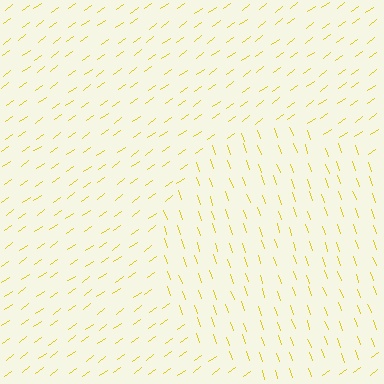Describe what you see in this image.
The image is filled with small yellow line segments. A circle region in the image has lines oriented differently from the surrounding lines, creating a visible texture boundary.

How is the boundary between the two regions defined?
The boundary is defined purely by a change in line orientation (approximately 74 degrees difference). All lines are the same color and thickness.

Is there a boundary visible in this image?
Yes, there is a texture boundary formed by a change in line orientation.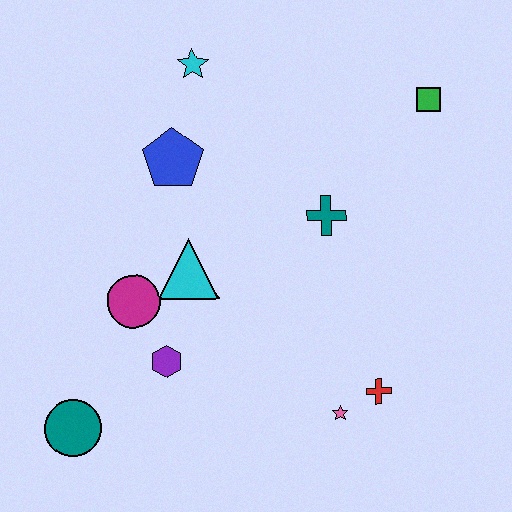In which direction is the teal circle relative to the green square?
The teal circle is to the left of the green square.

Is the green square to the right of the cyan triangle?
Yes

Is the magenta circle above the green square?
No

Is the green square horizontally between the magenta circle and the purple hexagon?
No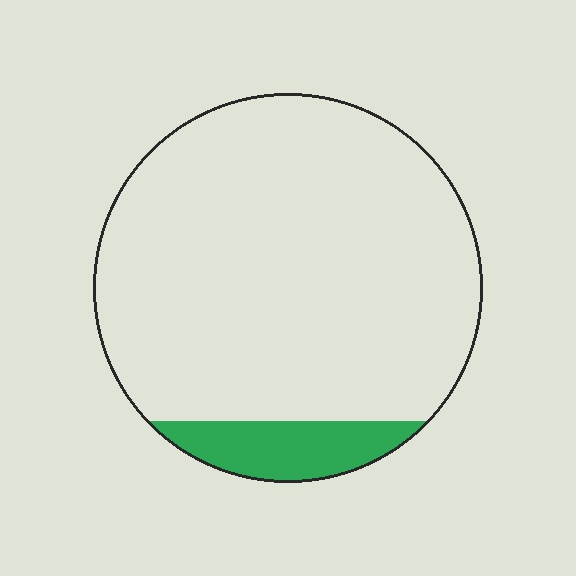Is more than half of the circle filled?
No.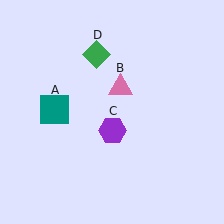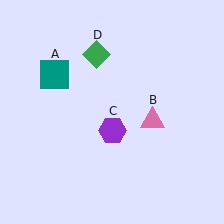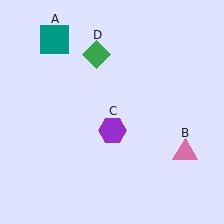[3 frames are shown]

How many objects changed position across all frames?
2 objects changed position: teal square (object A), pink triangle (object B).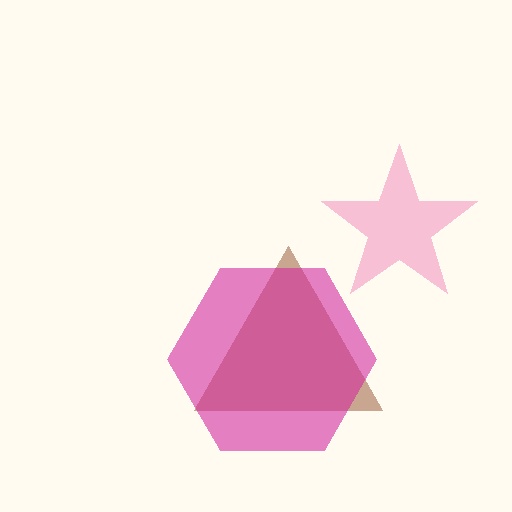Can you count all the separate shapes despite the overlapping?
Yes, there are 3 separate shapes.